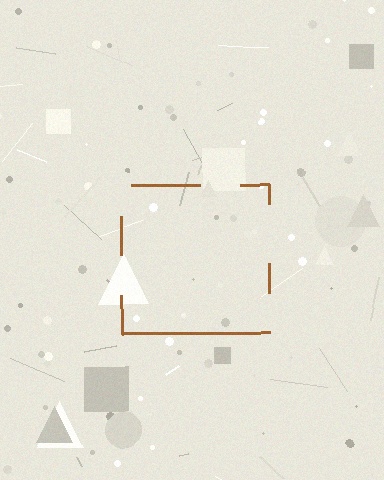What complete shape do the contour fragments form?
The contour fragments form a square.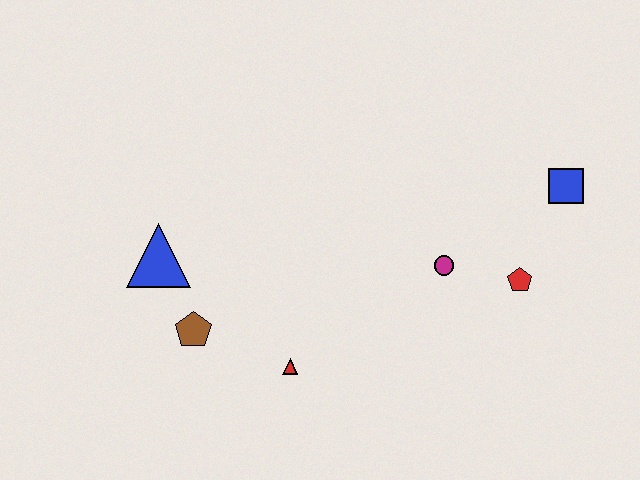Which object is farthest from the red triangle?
The blue square is farthest from the red triangle.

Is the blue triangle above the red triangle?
Yes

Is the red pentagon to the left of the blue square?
Yes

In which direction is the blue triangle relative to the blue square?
The blue triangle is to the left of the blue square.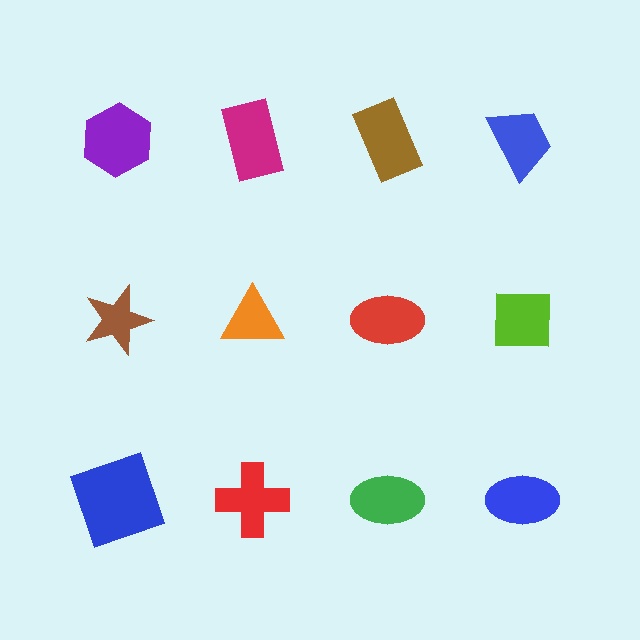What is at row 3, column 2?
A red cross.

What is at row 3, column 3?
A green ellipse.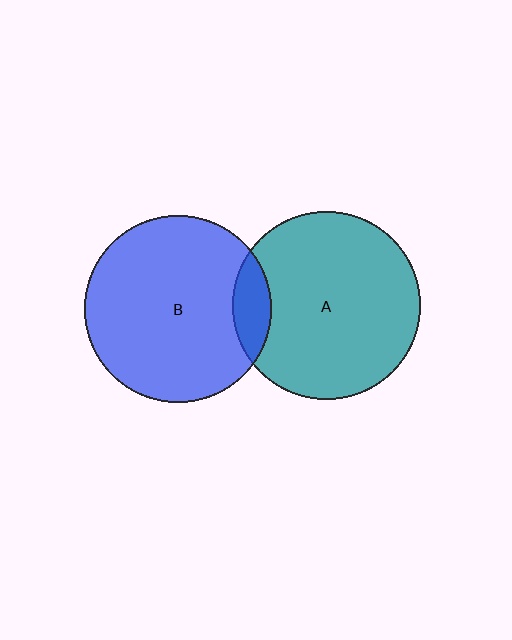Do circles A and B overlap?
Yes.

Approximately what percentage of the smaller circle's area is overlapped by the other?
Approximately 10%.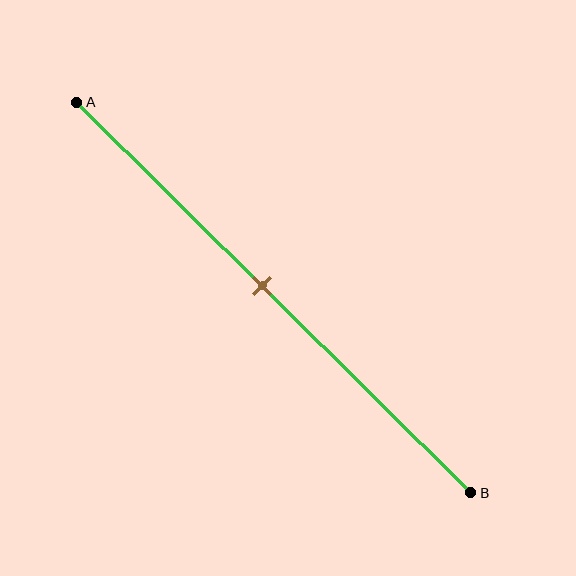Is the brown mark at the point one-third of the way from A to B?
No, the mark is at about 45% from A, not at the 33% one-third point.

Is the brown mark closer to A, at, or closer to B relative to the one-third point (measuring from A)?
The brown mark is closer to point B than the one-third point of segment AB.